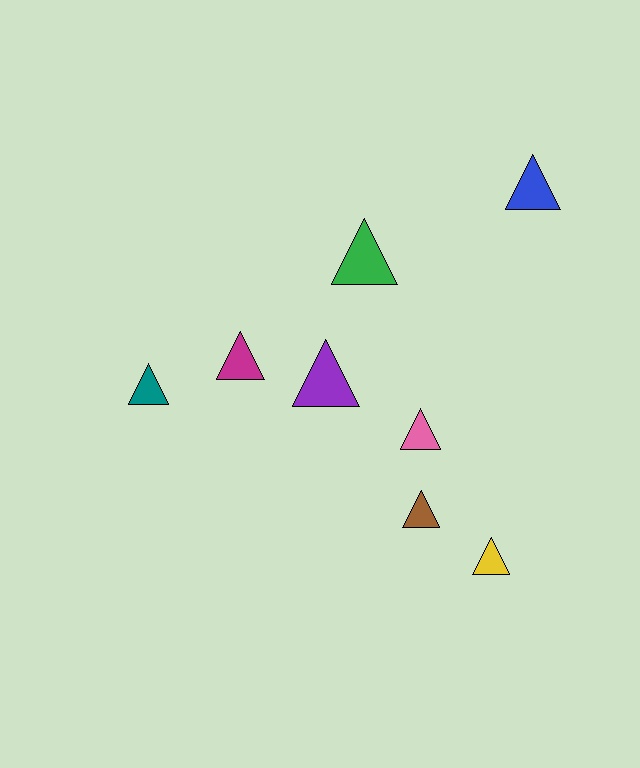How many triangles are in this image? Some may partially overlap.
There are 8 triangles.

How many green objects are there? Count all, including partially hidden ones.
There is 1 green object.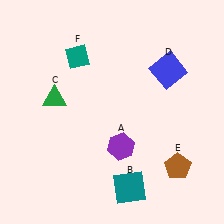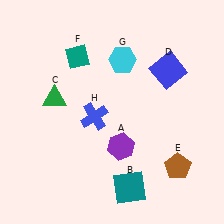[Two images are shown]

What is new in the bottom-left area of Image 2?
A blue cross (H) was added in the bottom-left area of Image 2.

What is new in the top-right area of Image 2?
A cyan hexagon (G) was added in the top-right area of Image 2.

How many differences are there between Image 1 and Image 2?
There are 2 differences between the two images.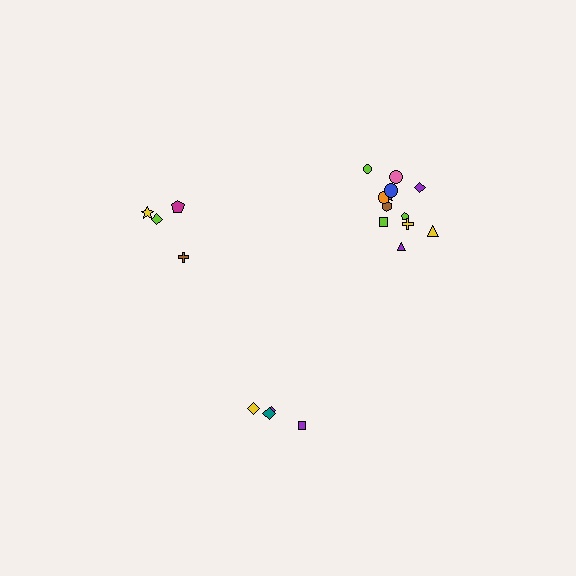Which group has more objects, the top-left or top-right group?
The top-right group.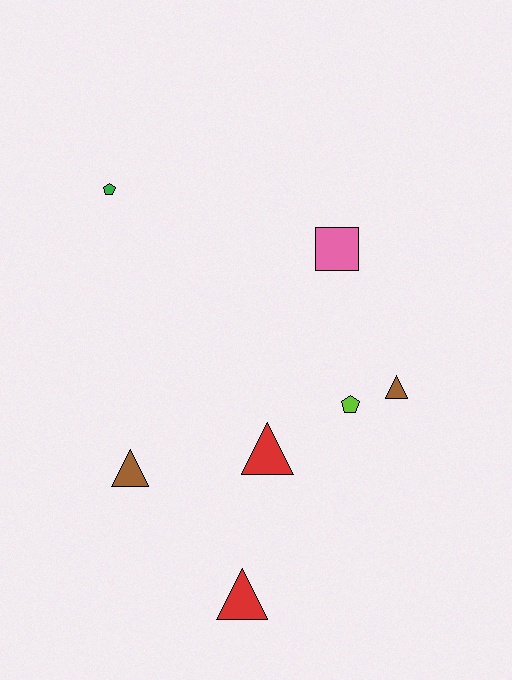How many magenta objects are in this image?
There are no magenta objects.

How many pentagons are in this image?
There are 2 pentagons.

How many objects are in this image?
There are 7 objects.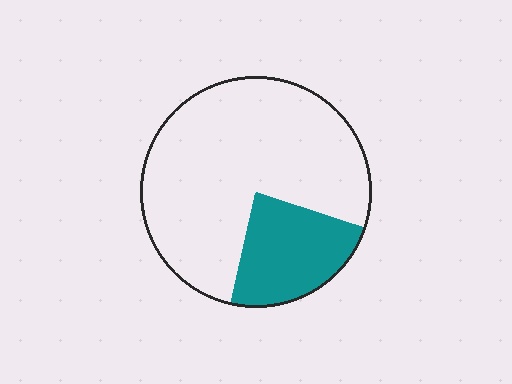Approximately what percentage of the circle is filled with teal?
Approximately 25%.